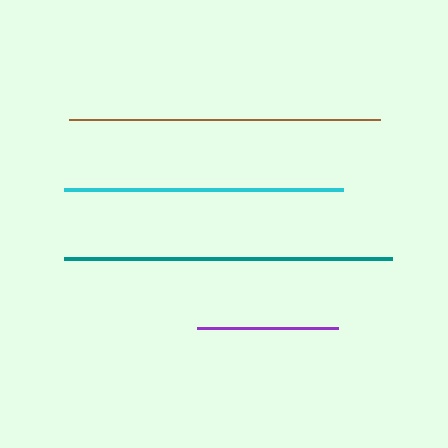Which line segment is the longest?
The teal line is the longest at approximately 328 pixels.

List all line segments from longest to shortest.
From longest to shortest: teal, brown, cyan, purple.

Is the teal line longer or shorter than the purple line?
The teal line is longer than the purple line.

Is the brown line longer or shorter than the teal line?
The teal line is longer than the brown line.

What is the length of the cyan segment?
The cyan segment is approximately 279 pixels long.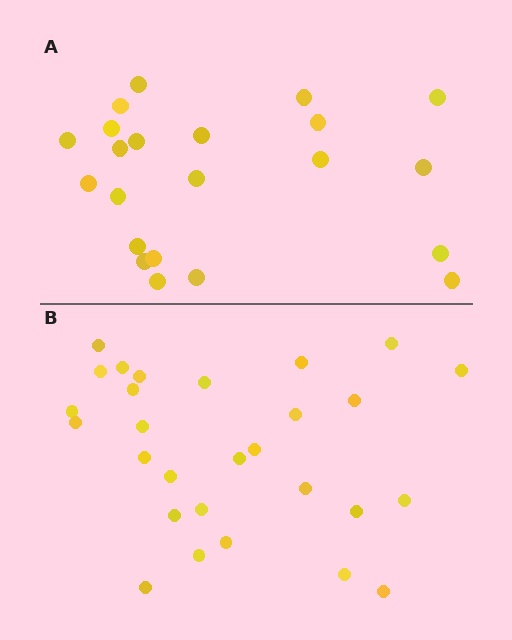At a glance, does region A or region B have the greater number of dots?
Region B (the bottom region) has more dots.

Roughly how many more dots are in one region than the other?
Region B has about 6 more dots than region A.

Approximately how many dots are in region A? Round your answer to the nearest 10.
About 20 dots. (The exact count is 22, which rounds to 20.)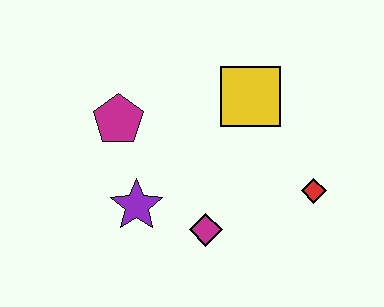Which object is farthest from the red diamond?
The magenta pentagon is farthest from the red diamond.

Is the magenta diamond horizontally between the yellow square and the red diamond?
No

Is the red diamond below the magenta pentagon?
Yes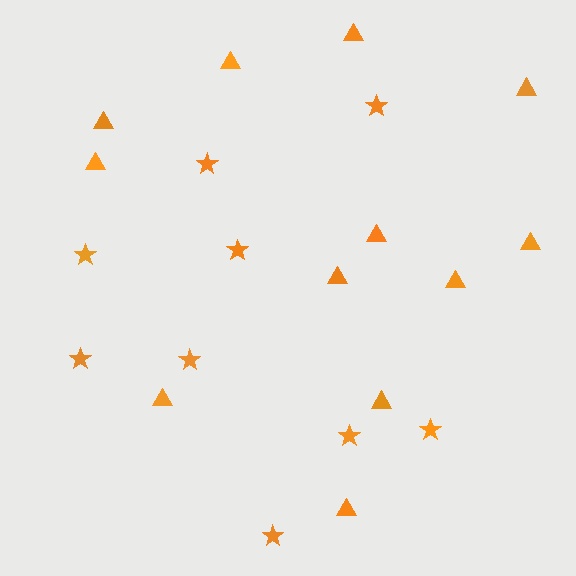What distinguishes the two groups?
There are 2 groups: one group of triangles (12) and one group of stars (9).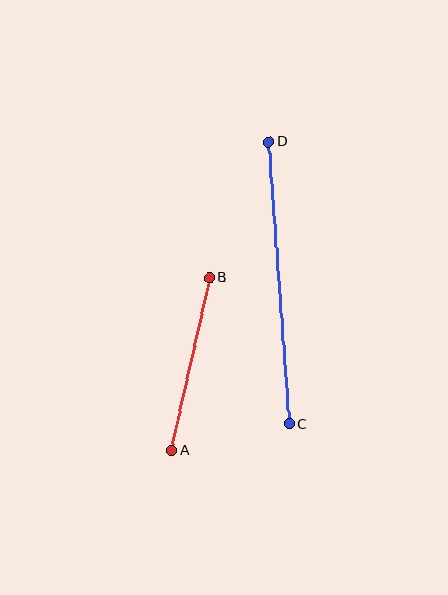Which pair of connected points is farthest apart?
Points C and D are farthest apart.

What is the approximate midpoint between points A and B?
The midpoint is at approximately (190, 364) pixels.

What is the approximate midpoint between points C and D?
The midpoint is at approximately (279, 283) pixels.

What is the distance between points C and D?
The distance is approximately 282 pixels.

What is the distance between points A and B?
The distance is approximately 177 pixels.